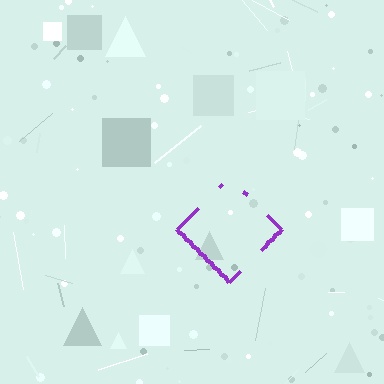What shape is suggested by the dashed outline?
The dashed outline suggests a diamond.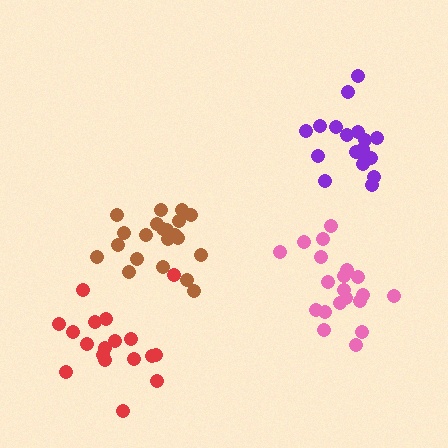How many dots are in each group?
Group 1: 20 dots, Group 2: 21 dots, Group 3: 18 dots, Group 4: 18 dots (77 total).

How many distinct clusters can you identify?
There are 4 distinct clusters.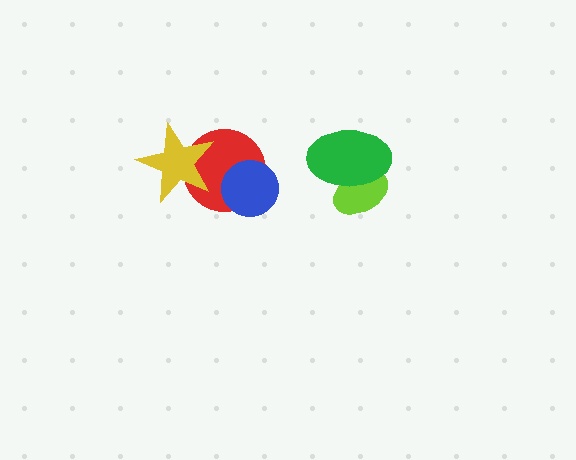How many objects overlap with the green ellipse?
1 object overlaps with the green ellipse.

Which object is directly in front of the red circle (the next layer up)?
The yellow star is directly in front of the red circle.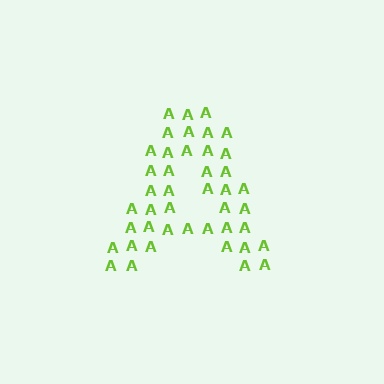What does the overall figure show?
The overall figure shows the letter A.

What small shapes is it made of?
It is made of small letter A's.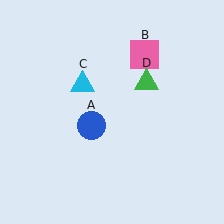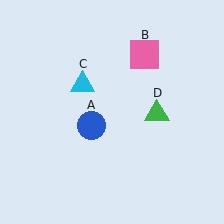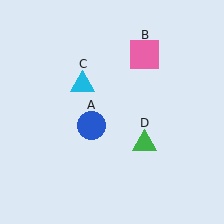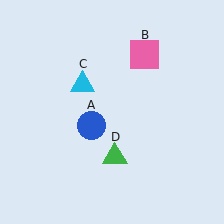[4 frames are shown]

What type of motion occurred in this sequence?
The green triangle (object D) rotated clockwise around the center of the scene.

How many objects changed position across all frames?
1 object changed position: green triangle (object D).